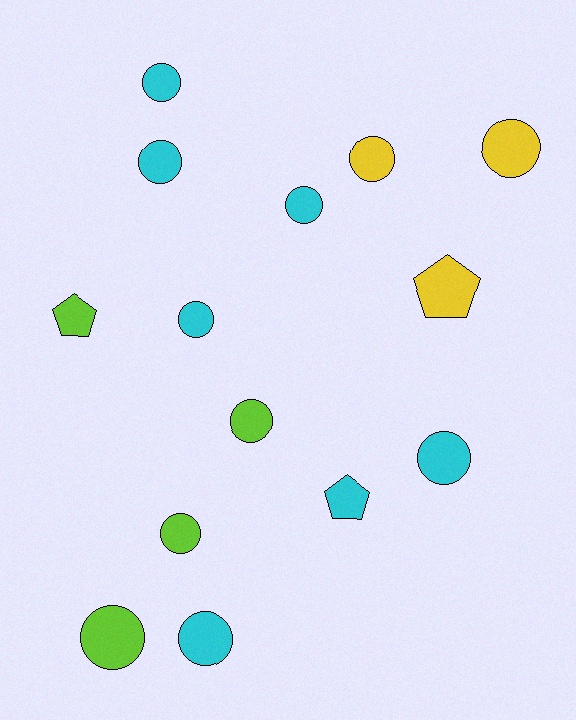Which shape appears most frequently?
Circle, with 11 objects.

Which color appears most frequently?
Cyan, with 7 objects.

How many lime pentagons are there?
There is 1 lime pentagon.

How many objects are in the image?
There are 14 objects.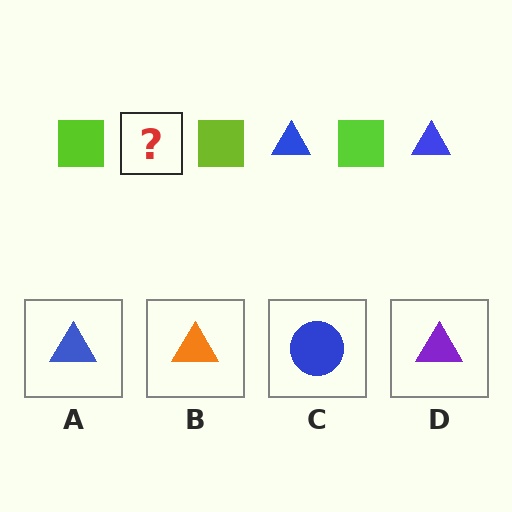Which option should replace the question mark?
Option A.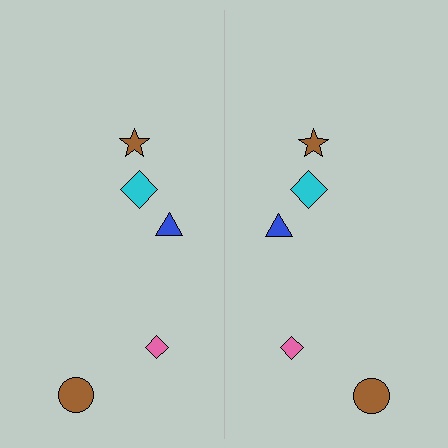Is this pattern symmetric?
Yes, this pattern has bilateral (reflection) symmetry.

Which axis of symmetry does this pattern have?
The pattern has a vertical axis of symmetry running through the center of the image.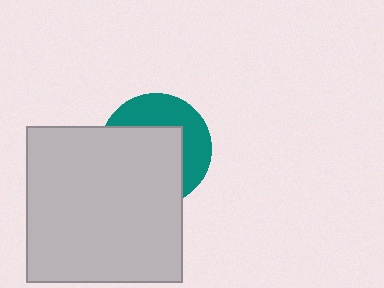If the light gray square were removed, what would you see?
You would see the complete teal circle.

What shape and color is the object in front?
The object in front is a light gray square.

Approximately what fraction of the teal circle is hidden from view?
Roughly 60% of the teal circle is hidden behind the light gray square.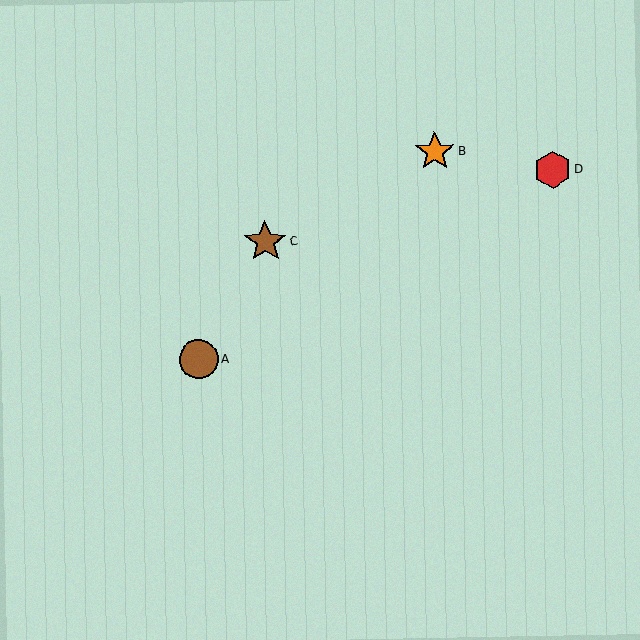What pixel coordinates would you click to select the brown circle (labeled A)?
Click at (199, 360) to select the brown circle A.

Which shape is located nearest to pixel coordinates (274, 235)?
The brown star (labeled C) at (265, 242) is nearest to that location.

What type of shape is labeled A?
Shape A is a brown circle.